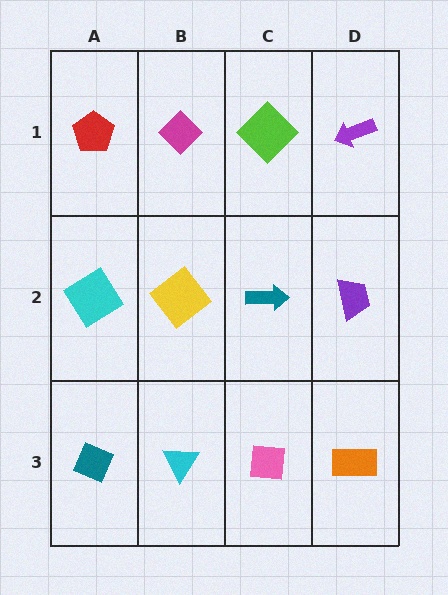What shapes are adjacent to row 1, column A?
A cyan diamond (row 2, column A), a magenta diamond (row 1, column B).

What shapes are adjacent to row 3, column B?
A yellow diamond (row 2, column B), a teal diamond (row 3, column A), a pink square (row 3, column C).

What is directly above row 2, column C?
A lime diamond.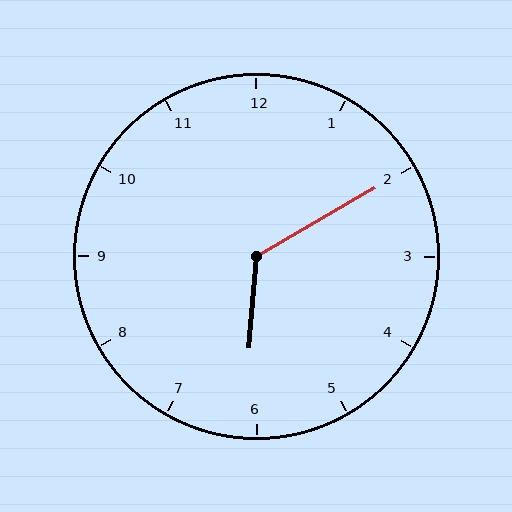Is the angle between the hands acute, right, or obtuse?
It is obtuse.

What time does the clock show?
6:10.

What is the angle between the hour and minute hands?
Approximately 125 degrees.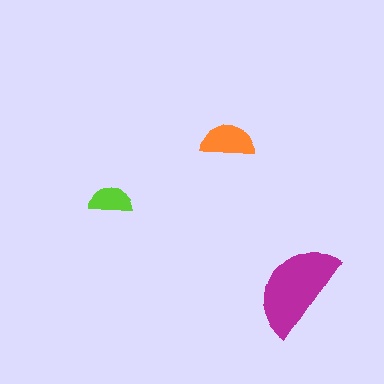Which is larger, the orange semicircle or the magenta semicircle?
The magenta one.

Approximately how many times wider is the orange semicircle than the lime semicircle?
About 1.5 times wider.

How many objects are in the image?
There are 3 objects in the image.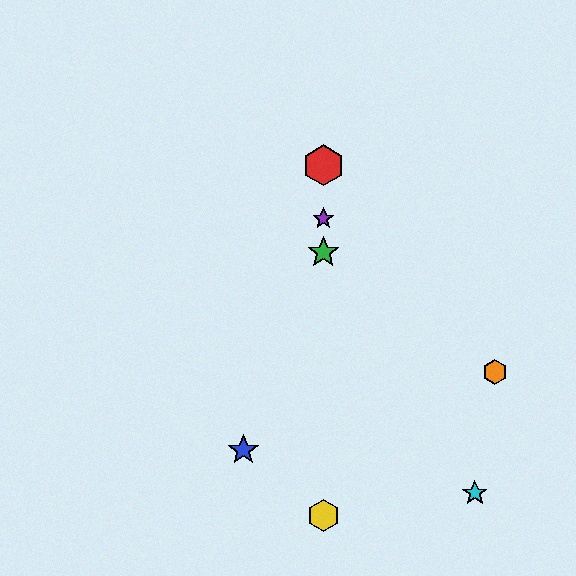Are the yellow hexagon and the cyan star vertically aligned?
No, the yellow hexagon is at x≈323 and the cyan star is at x≈475.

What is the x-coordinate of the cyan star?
The cyan star is at x≈475.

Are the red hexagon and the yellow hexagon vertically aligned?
Yes, both are at x≈323.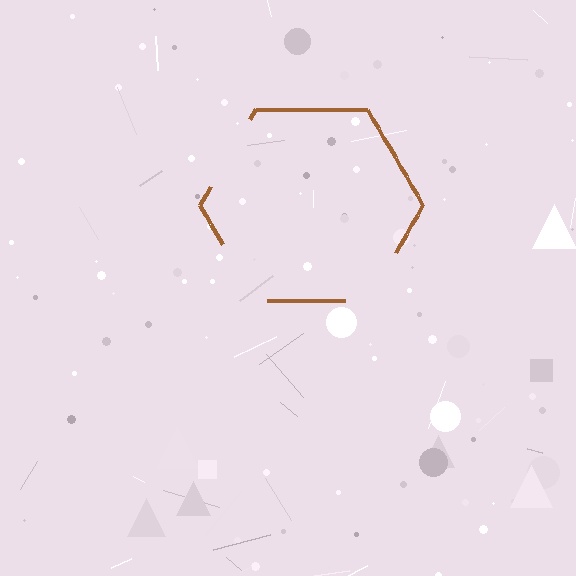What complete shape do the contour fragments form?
The contour fragments form a hexagon.